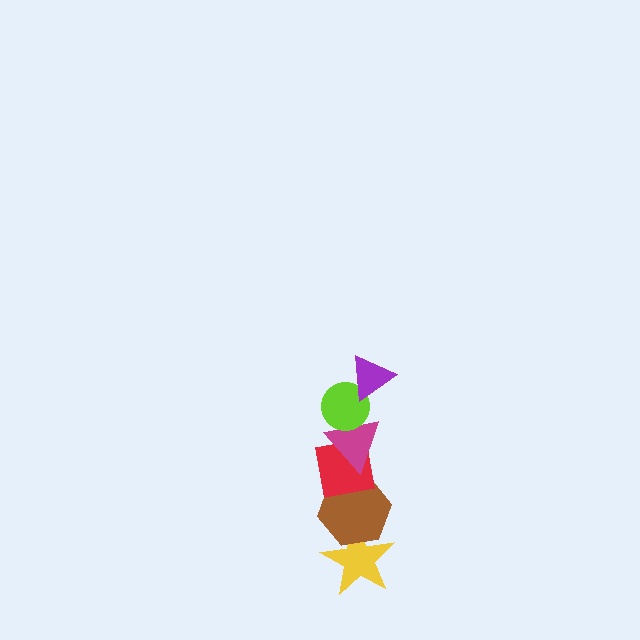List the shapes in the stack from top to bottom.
From top to bottom: the purple triangle, the lime circle, the magenta triangle, the red square, the brown hexagon, the yellow star.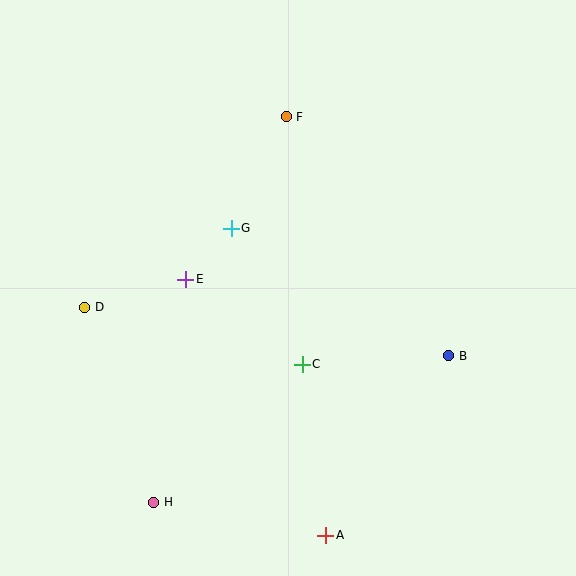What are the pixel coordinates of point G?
Point G is at (231, 228).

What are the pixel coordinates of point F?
Point F is at (286, 117).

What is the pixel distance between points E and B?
The distance between E and B is 274 pixels.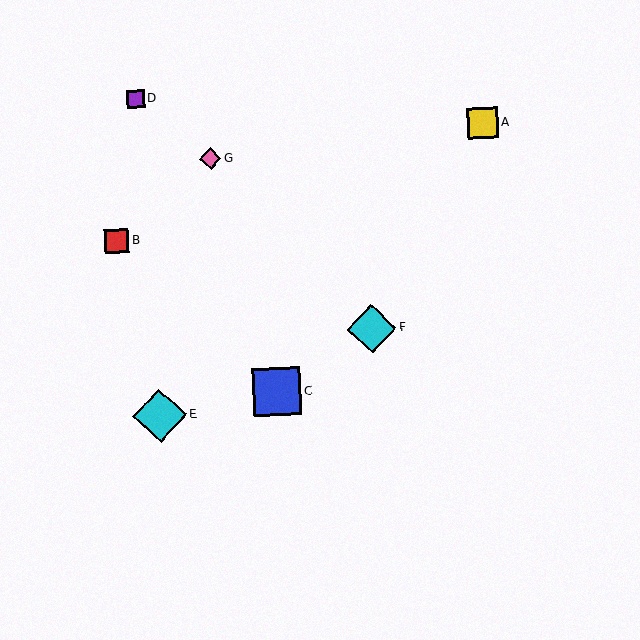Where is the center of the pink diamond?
The center of the pink diamond is at (210, 159).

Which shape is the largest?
The cyan diamond (labeled E) is the largest.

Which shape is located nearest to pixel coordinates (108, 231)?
The red square (labeled B) at (116, 241) is nearest to that location.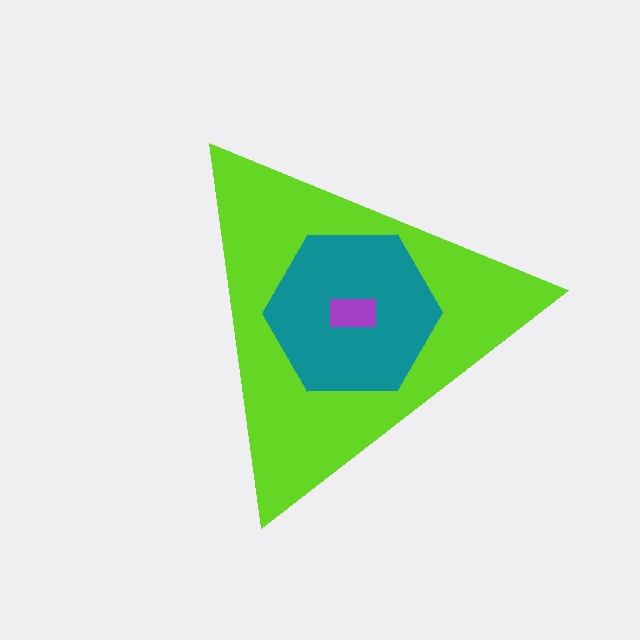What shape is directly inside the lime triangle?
The teal hexagon.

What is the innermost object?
The purple rectangle.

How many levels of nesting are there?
3.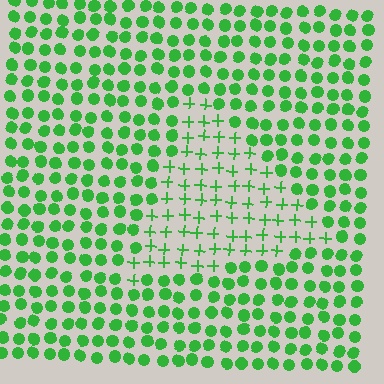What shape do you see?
I see a triangle.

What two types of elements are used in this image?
The image uses plus signs inside the triangle region and circles outside it.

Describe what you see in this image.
The image is filled with small green elements arranged in a uniform grid. A triangle-shaped region contains plus signs, while the surrounding area contains circles. The boundary is defined purely by the change in element shape.